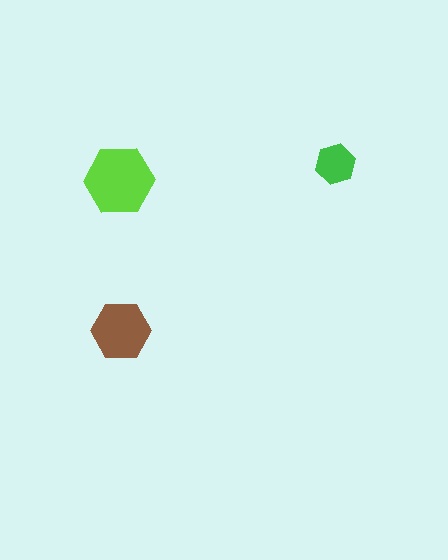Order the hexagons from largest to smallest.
the lime one, the brown one, the green one.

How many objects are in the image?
There are 3 objects in the image.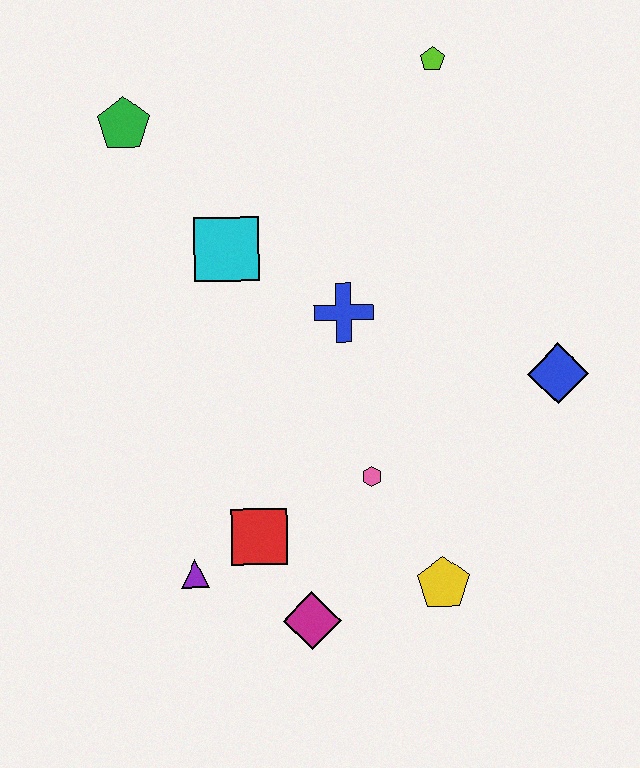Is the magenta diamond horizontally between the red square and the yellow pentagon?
Yes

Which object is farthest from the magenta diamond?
The lime pentagon is farthest from the magenta diamond.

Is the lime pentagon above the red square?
Yes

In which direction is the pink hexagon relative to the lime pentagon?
The pink hexagon is below the lime pentagon.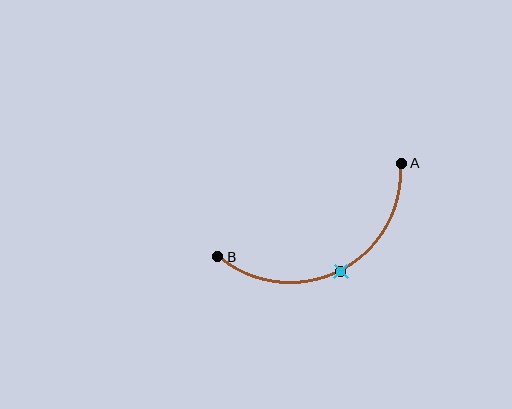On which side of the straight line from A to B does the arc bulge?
The arc bulges below the straight line connecting A and B.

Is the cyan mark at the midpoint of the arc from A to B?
Yes. The cyan mark lies on the arc at equal arc-length from both A and B — it is the arc midpoint.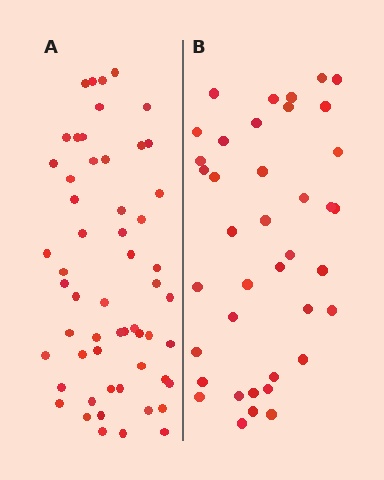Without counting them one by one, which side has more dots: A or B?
Region A (the left region) has more dots.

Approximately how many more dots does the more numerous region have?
Region A has approximately 15 more dots than region B.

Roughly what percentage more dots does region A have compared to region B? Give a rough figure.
About 45% more.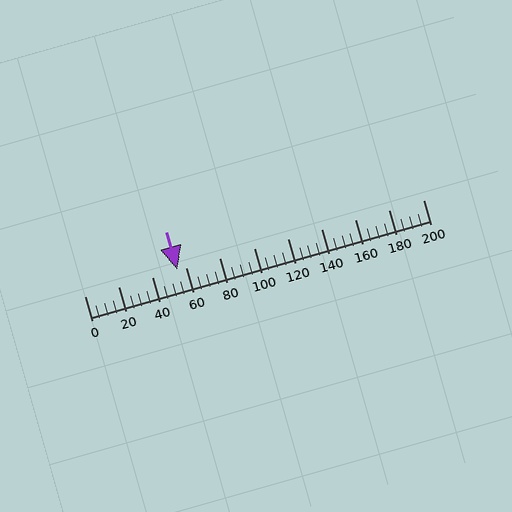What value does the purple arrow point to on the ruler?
The purple arrow points to approximately 55.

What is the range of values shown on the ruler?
The ruler shows values from 0 to 200.